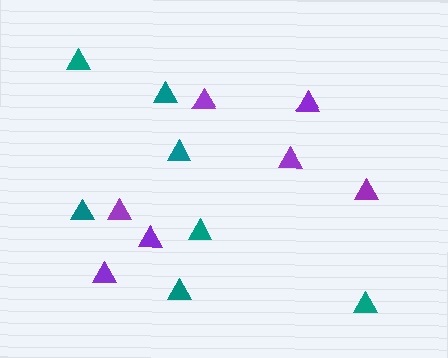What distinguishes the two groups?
There are 2 groups: one group of purple triangles (7) and one group of teal triangles (7).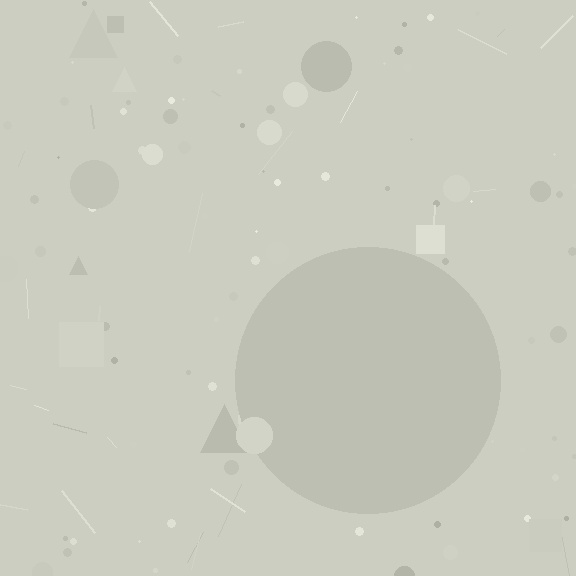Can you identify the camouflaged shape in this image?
The camouflaged shape is a circle.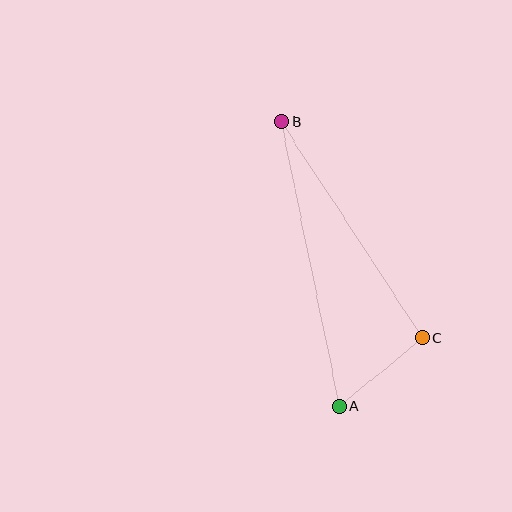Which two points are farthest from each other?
Points A and B are farthest from each other.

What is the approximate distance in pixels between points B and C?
The distance between B and C is approximately 258 pixels.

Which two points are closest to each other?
Points A and C are closest to each other.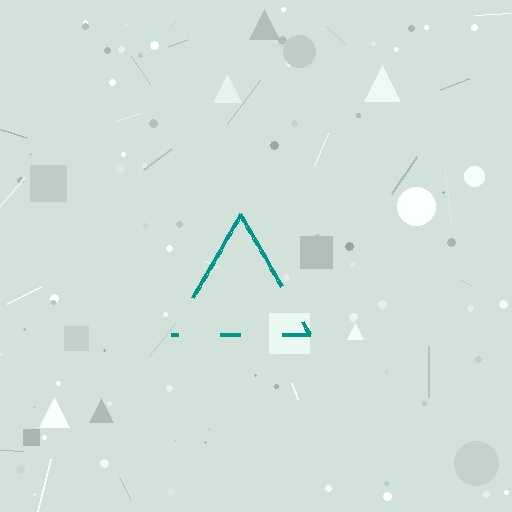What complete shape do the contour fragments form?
The contour fragments form a triangle.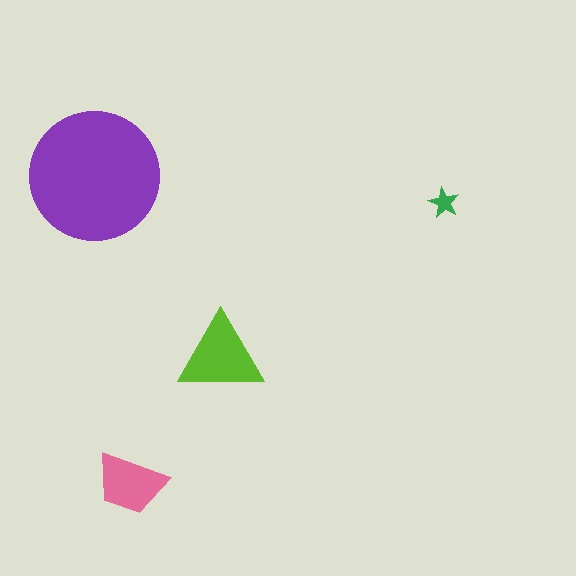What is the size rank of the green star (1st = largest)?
4th.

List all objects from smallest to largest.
The green star, the pink trapezoid, the lime triangle, the purple circle.